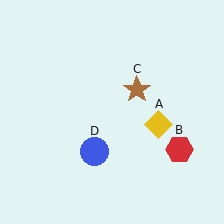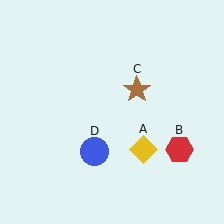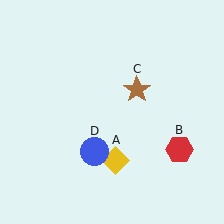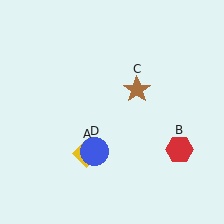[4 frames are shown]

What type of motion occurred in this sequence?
The yellow diamond (object A) rotated clockwise around the center of the scene.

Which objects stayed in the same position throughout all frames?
Red hexagon (object B) and brown star (object C) and blue circle (object D) remained stationary.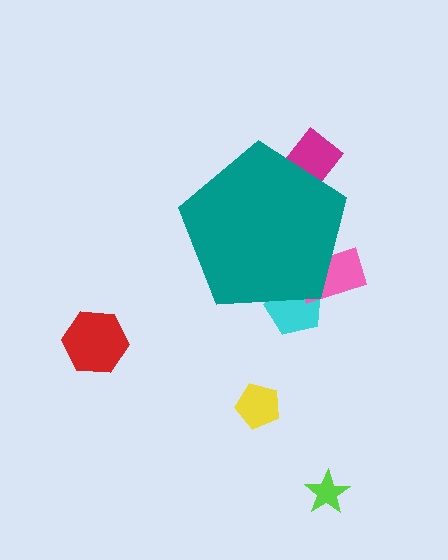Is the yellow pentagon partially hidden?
No, the yellow pentagon is fully visible.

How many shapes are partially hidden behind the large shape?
3 shapes are partially hidden.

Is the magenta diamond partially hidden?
Yes, the magenta diamond is partially hidden behind the teal pentagon.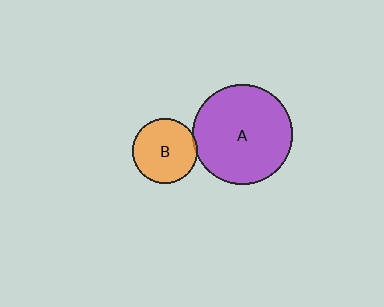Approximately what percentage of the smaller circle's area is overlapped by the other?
Approximately 5%.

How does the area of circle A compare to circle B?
Approximately 2.3 times.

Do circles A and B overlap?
Yes.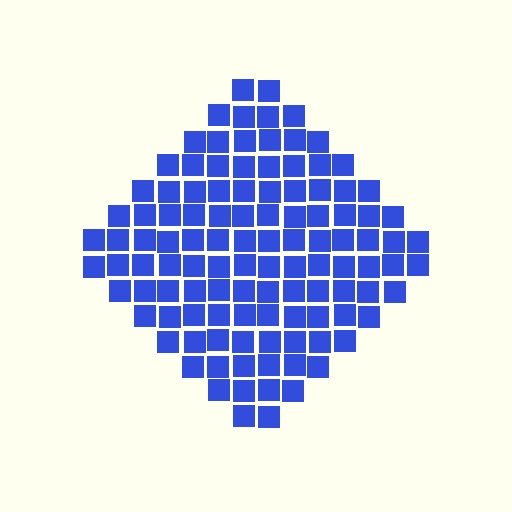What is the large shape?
The large shape is a diamond.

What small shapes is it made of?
It is made of small squares.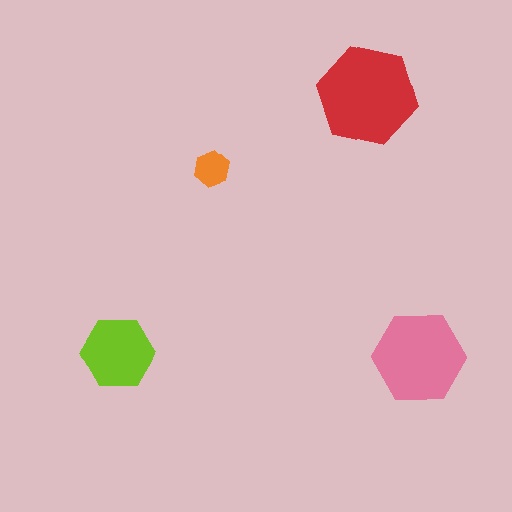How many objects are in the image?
There are 4 objects in the image.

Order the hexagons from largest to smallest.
the red one, the pink one, the lime one, the orange one.